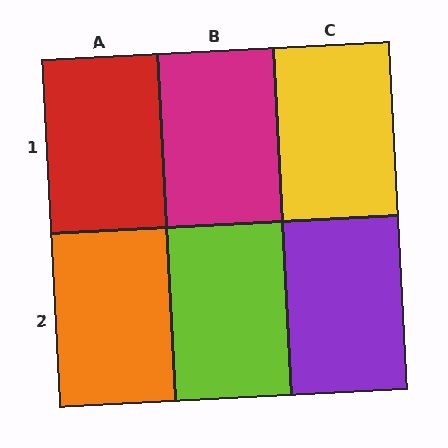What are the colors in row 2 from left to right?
Orange, lime, purple.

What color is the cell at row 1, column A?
Red.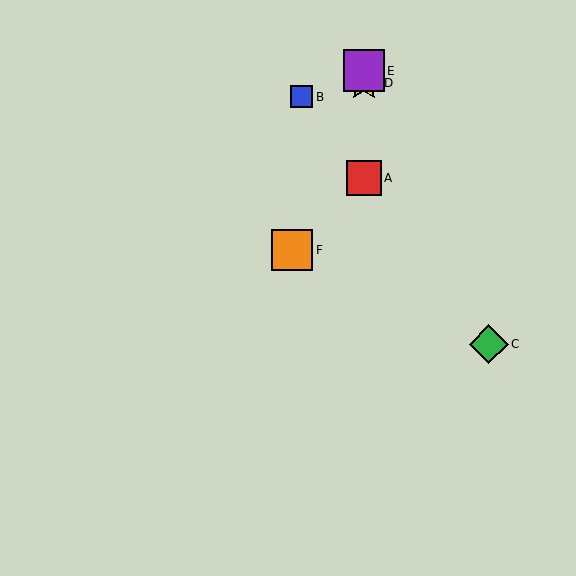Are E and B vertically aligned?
No, E is at x≈364 and B is at x≈302.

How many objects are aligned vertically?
3 objects (A, D, E) are aligned vertically.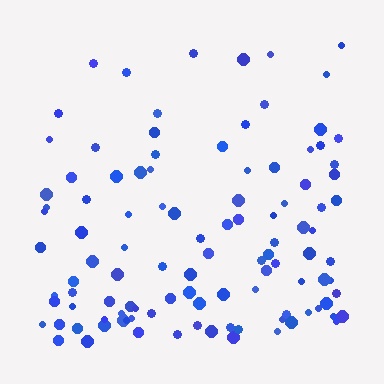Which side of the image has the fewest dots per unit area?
The top.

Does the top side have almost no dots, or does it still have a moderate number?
Still a moderate number, just noticeably fewer than the bottom.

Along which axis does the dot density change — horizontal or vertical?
Vertical.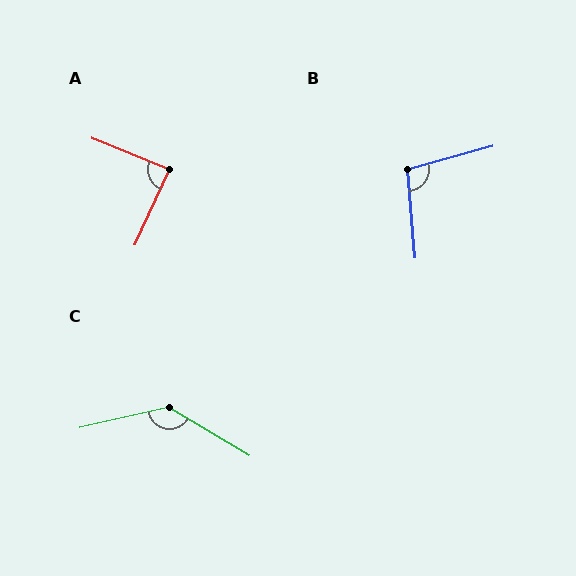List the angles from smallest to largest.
A (88°), B (101°), C (137°).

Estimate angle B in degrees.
Approximately 101 degrees.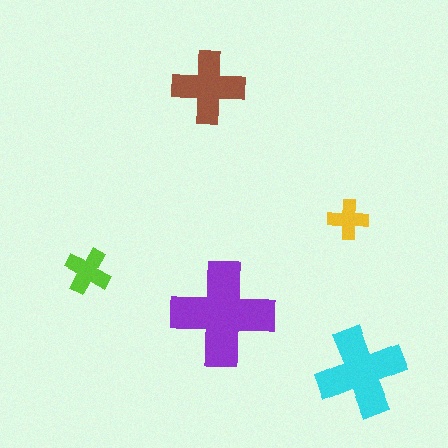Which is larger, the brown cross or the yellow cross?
The brown one.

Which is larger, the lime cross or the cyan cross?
The cyan one.